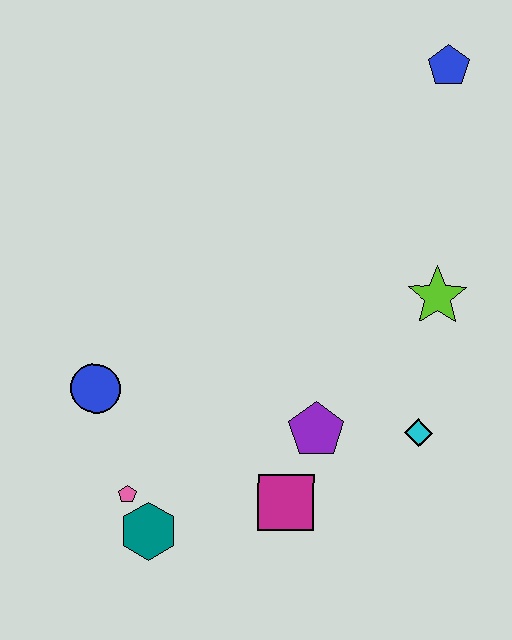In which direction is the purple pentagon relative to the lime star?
The purple pentagon is below the lime star.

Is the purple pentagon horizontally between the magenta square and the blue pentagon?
Yes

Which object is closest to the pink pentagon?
The teal hexagon is closest to the pink pentagon.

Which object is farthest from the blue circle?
The blue pentagon is farthest from the blue circle.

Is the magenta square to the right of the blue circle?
Yes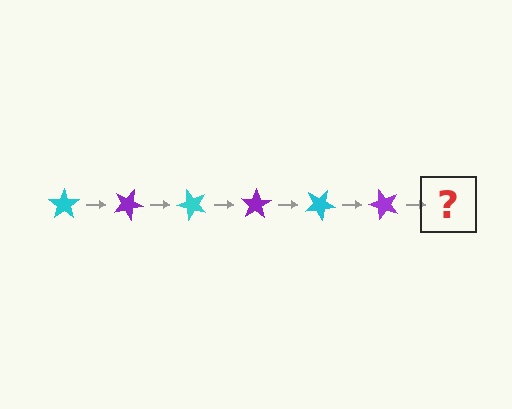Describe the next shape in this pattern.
It should be a cyan star, rotated 150 degrees from the start.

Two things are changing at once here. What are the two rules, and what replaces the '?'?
The two rules are that it rotates 25 degrees each step and the color cycles through cyan and purple. The '?' should be a cyan star, rotated 150 degrees from the start.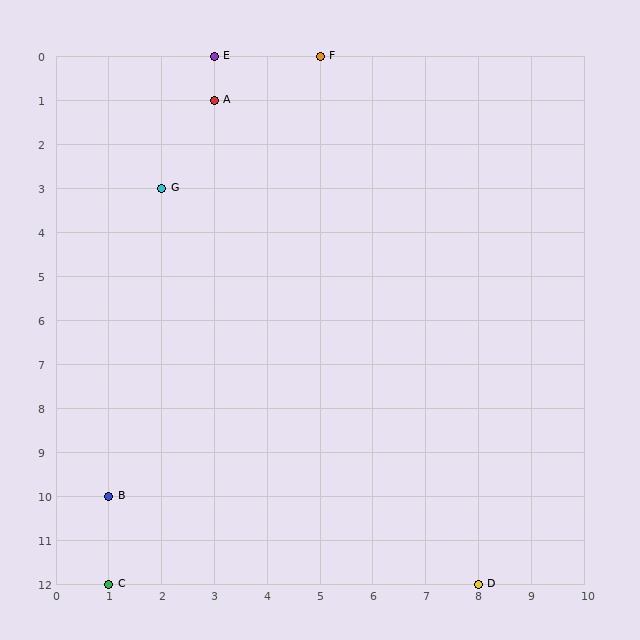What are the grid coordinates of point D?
Point D is at grid coordinates (8, 12).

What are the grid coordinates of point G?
Point G is at grid coordinates (2, 3).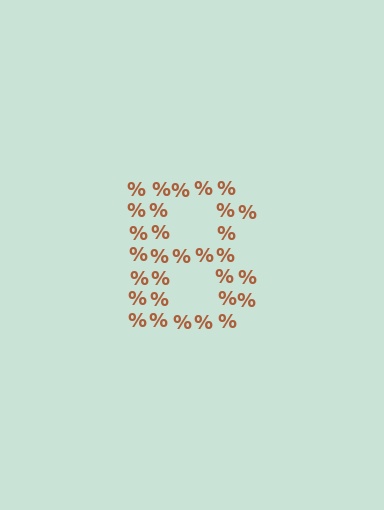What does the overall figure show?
The overall figure shows the letter B.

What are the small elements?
The small elements are percent signs.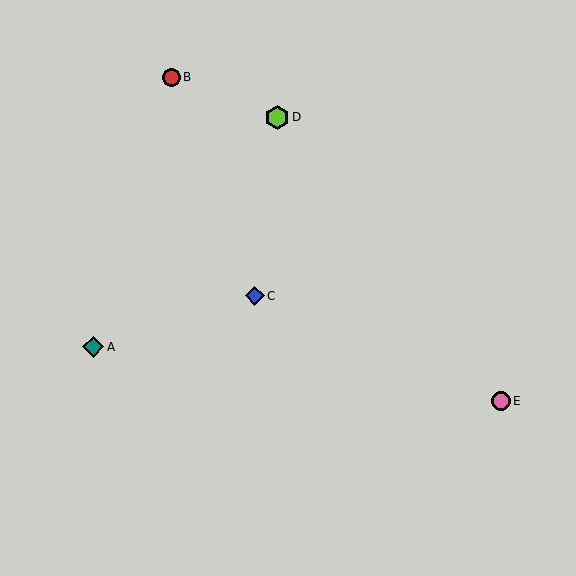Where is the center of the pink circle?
The center of the pink circle is at (501, 401).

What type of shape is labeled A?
Shape A is a teal diamond.